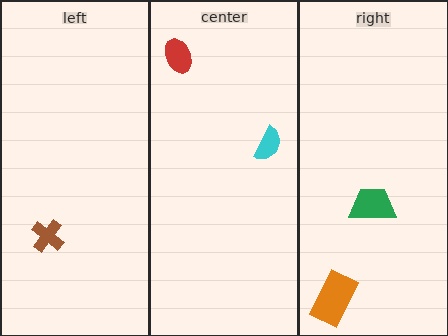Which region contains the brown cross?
The left region.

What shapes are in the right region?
The green trapezoid, the orange rectangle.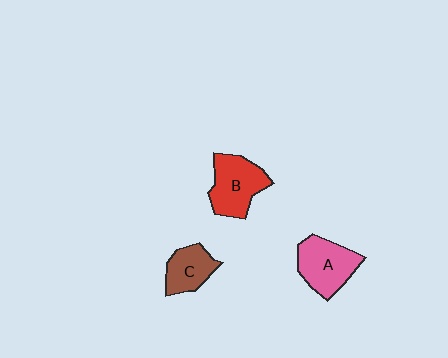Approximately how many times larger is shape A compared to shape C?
Approximately 1.4 times.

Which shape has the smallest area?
Shape C (brown).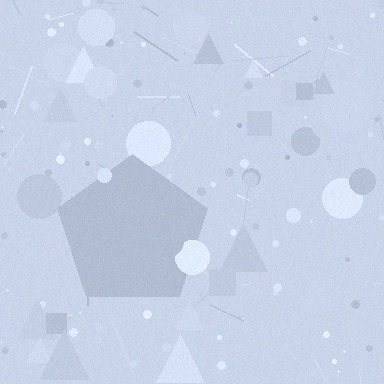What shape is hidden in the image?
A pentagon is hidden in the image.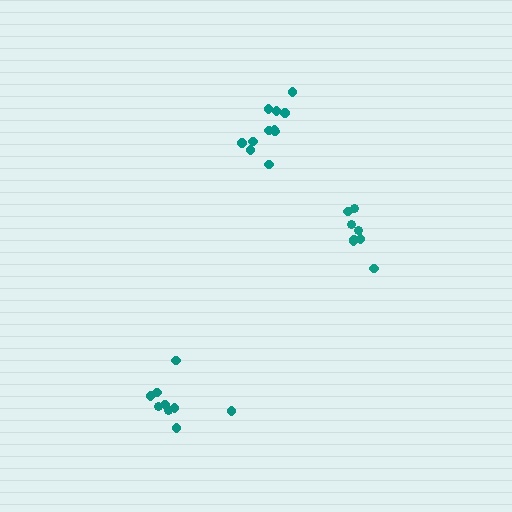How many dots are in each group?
Group 1: 8 dots, Group 2: 9 dots, Group 3: 11 dots (28 total).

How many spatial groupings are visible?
There are 3 spatial groupings.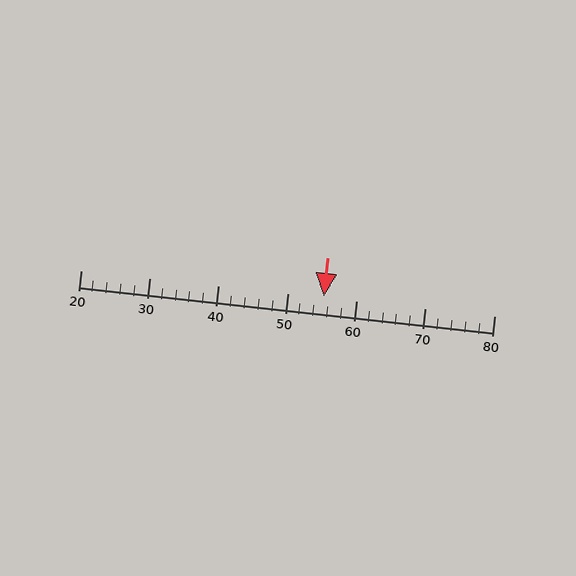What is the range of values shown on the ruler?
The ruler shows values from 20 to 80.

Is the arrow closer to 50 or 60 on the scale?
The arrow is closer to 60.